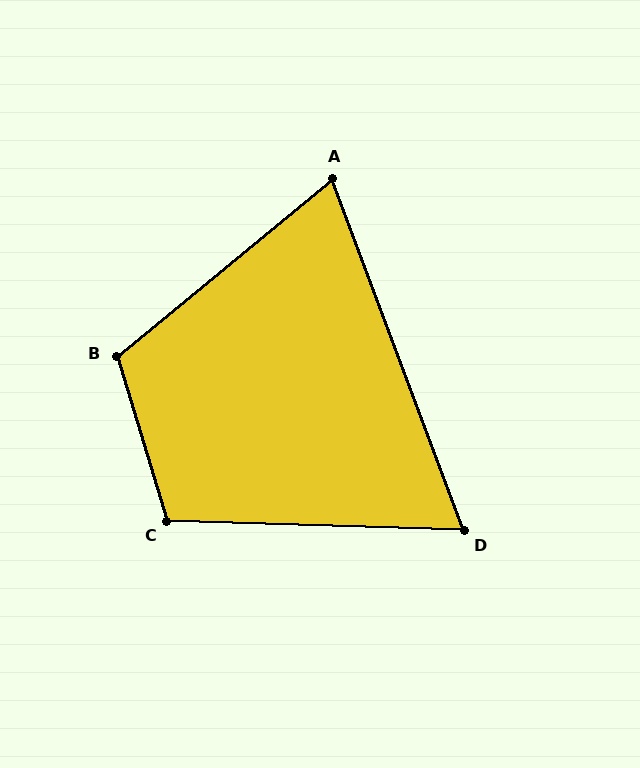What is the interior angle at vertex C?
Approximately 109 degrees (obtuse).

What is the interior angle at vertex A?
Approximately 71 degrees (acute).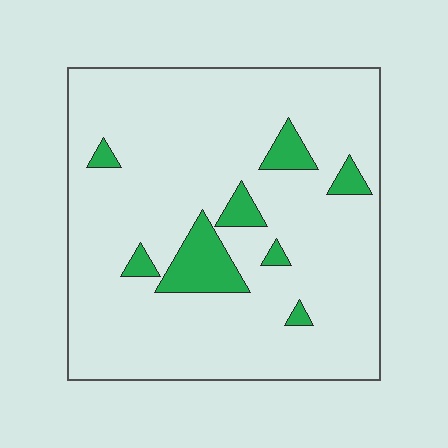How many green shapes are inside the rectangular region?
8.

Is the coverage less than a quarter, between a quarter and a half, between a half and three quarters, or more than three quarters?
Less than a quarter.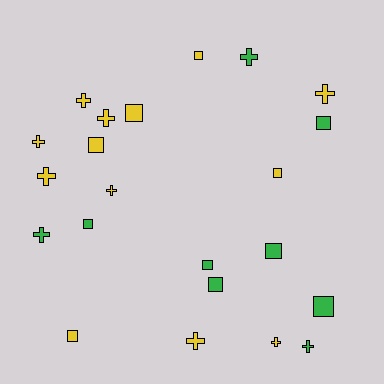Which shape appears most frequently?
Square, with 11 objects.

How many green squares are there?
There are 6 green squares.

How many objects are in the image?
There are 22 objects.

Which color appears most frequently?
Yellow, with 13 objects.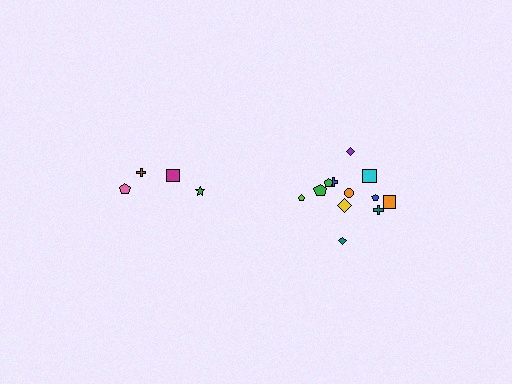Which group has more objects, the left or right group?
The right group.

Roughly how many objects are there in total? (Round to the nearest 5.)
Roughly 15 objects in total.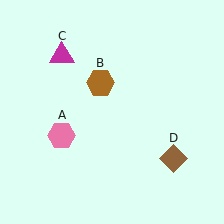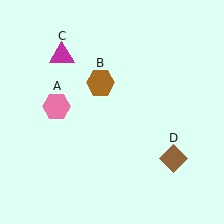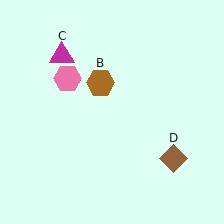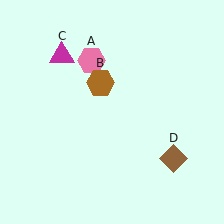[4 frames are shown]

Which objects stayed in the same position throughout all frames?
Brown hexagon (object B) and magenta triangle (object C) and brown diamond (object D) remained stationary.